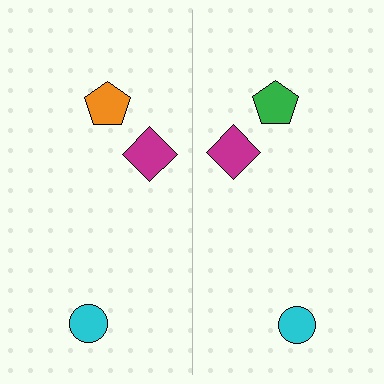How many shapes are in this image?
There are 6 shapes in this image.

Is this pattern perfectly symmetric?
No, the pattern is not perfectly symmetric. The green pentagon on the right side breaks the symmetry — its mirror counterpart is orange.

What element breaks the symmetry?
The green pentagon on the right side breaks the symmetry — its mirror counterpart is orange.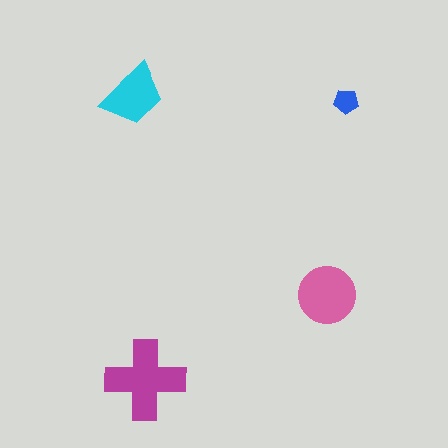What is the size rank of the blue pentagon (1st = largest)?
4th.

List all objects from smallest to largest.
The blue pentagon, the cyan trapezoid, the pink circle, the magenta cross.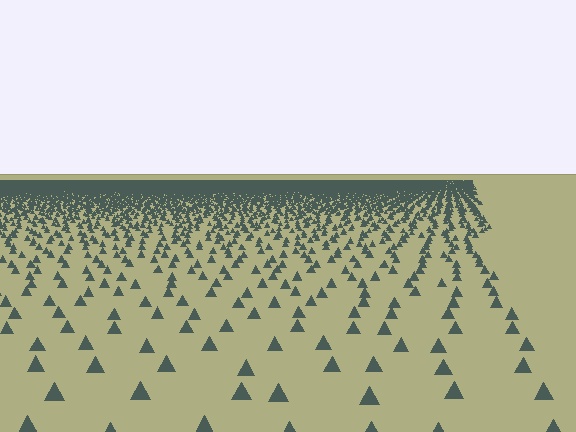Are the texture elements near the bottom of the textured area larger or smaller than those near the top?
Larger. Near the bottom, elements are closer to the viewer and appear at a bigger on-screen size.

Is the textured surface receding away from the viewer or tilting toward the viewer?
The surface is receding away from the viewer. Texture elements get smaller and denser toward the top.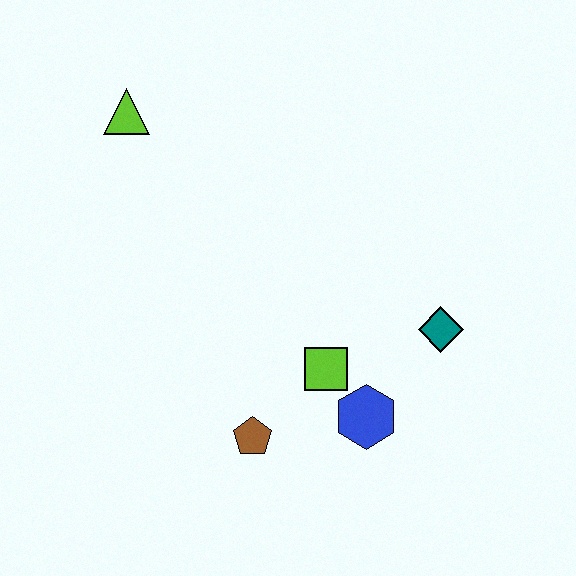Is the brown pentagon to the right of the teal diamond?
No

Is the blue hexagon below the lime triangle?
Yes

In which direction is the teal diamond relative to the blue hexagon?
The teal diamond is above the blue hexagon.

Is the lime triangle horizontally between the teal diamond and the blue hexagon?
No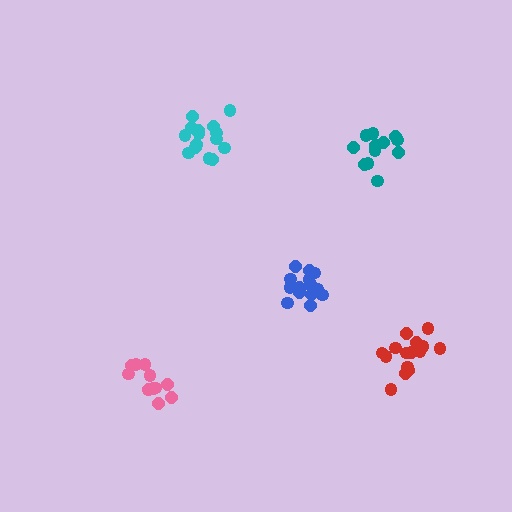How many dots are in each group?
Group 1: 16 dots, Group 2: 12 dots, Group 3: 15 dots, Group 4: 15 dots, Group 5: 12 dots (70 total).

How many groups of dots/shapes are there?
There are 5 groups.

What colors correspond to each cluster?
The clusters are colored: cyan, pink, red, blue, teal.